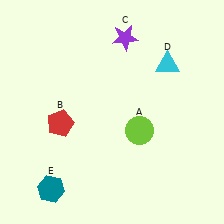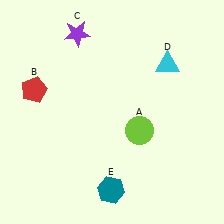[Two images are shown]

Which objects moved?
The objects that moved are: the red pentagon (B), the purple star (C), the teal hexagon (E).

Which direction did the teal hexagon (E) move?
The teal hexagon (E) moved right.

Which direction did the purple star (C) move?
The purple star (C) moved left.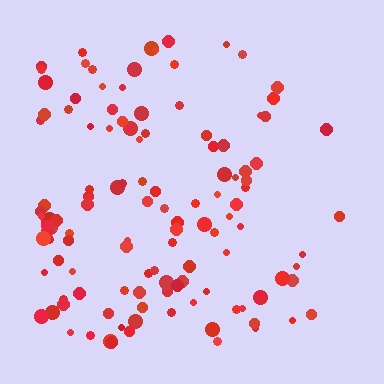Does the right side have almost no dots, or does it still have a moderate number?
Still a moderate number, just noticeably fewer than the left.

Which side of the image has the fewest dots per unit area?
The right.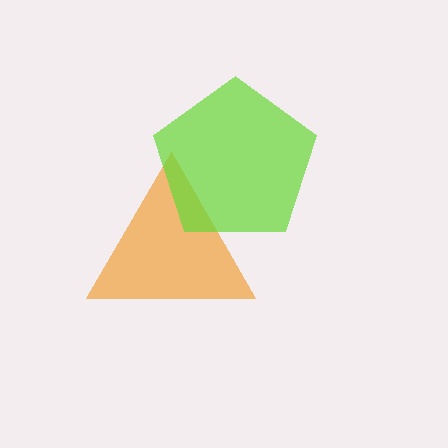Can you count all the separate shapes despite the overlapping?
Yes, there are 2 separate shapes.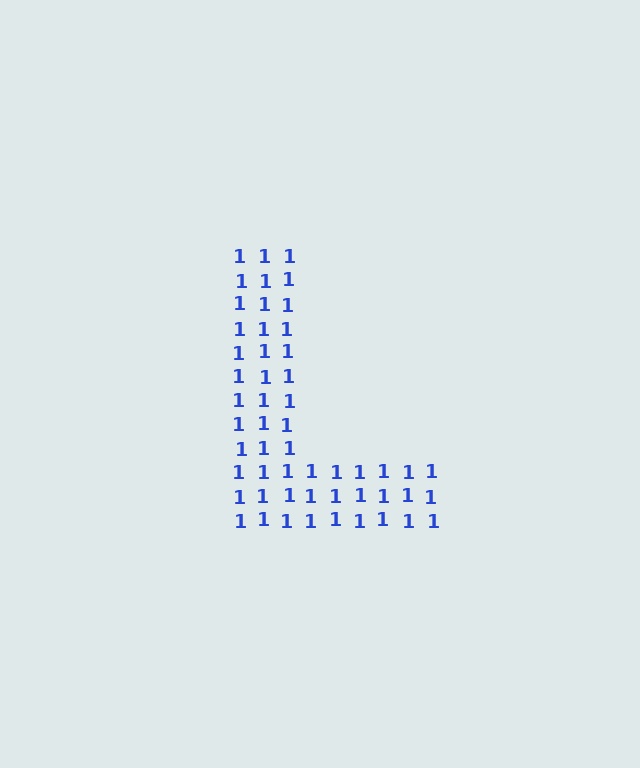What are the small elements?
The small elements are digit 1's.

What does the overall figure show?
The overall figure shows the letter L.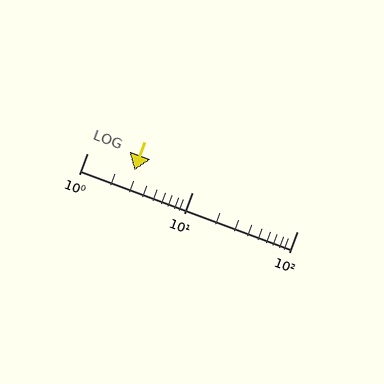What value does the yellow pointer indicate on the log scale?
The pointer indicates approximately 2.8.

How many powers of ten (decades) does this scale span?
The scale spans 2 decades, from 1 to 100.